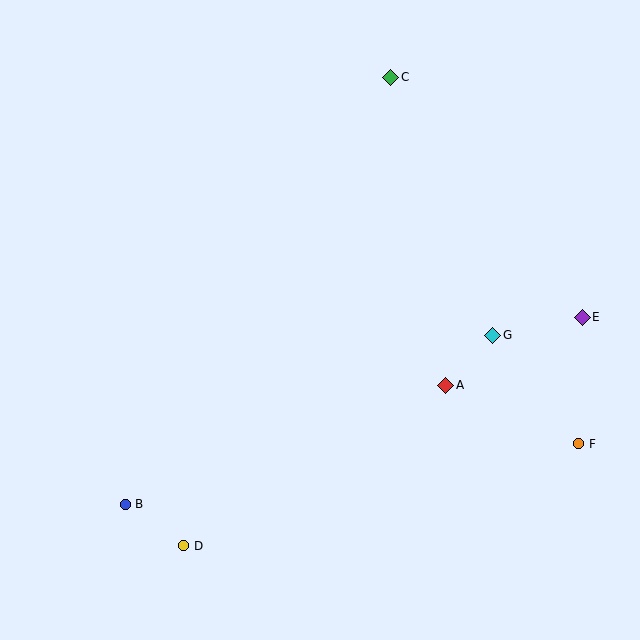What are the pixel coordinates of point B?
Point B is at (125, 504).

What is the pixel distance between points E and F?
The distance between E and F is 127 pixels.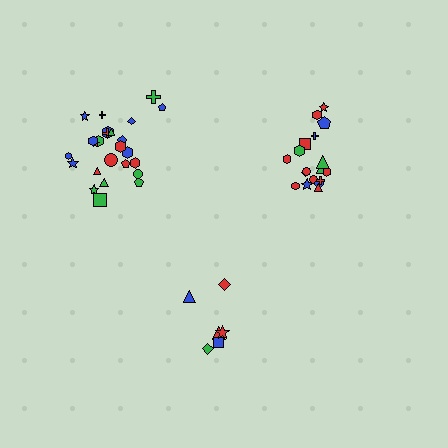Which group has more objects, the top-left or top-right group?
The top-left group.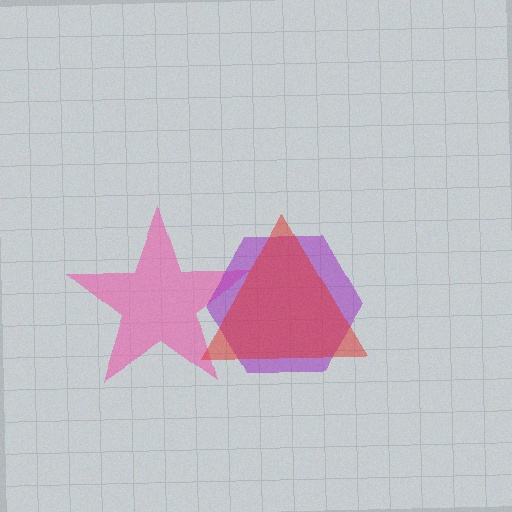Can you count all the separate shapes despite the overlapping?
Yes, there are 3 separate shapes.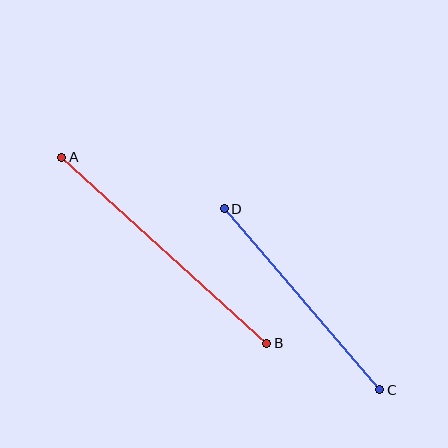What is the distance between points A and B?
The distance is approximately 277 pixels.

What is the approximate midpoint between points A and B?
The midpoint is at approximately (164, 250) pixels.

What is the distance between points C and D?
The distance is approximately 238 pixels.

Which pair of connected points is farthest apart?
Points A and B are farthest apart.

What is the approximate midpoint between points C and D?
The midpoint is at approximately (302, 299) pixels.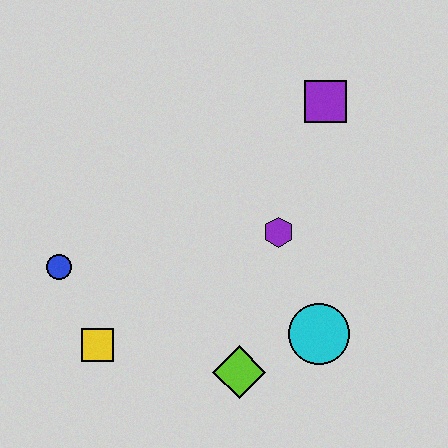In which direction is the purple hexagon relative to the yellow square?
The purple hexagon is to the right of the yellow square.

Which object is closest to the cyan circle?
The lime diamond is closest to the cyan circle.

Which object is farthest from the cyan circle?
The blue circle is farthest from the cyan circle.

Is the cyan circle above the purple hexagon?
No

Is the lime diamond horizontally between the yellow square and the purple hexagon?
Yes